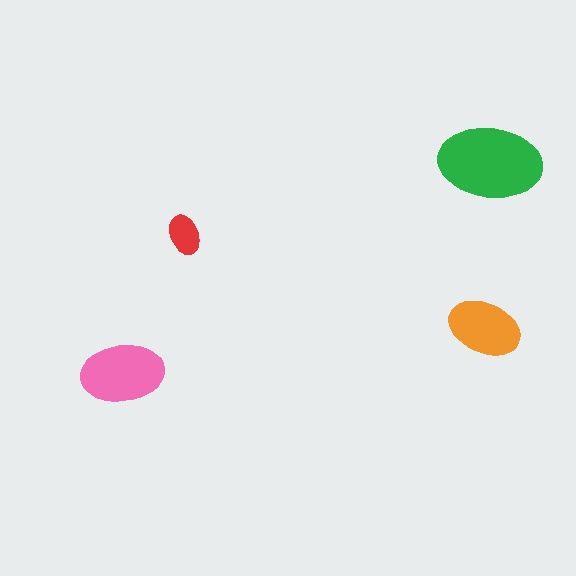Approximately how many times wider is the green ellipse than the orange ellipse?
About 1.5 times wider.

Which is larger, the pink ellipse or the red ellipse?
The pink one.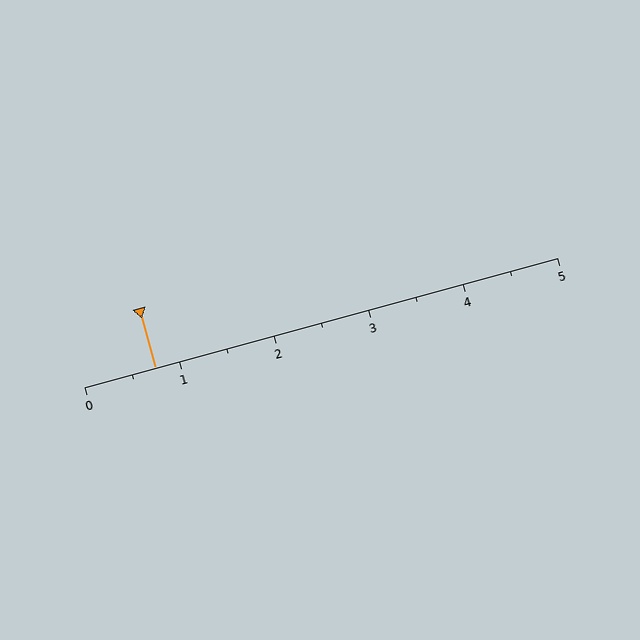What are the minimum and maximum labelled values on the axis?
The axis runs from 0 to 5.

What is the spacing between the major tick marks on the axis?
The major ticks are spaced 1 apart.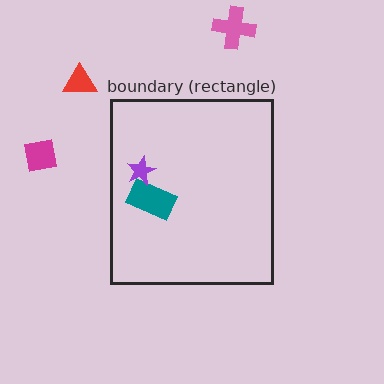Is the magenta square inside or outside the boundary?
Outside.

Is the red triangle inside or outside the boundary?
Outside.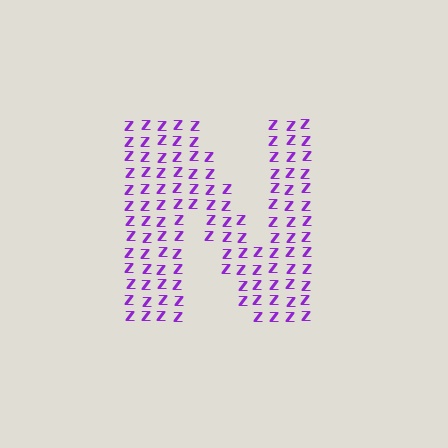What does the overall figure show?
The overall figure shows the letter N.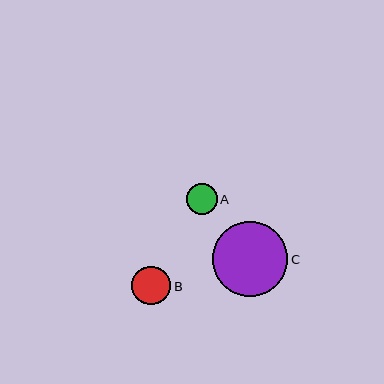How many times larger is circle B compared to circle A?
Circle B is approximately 1.2 times the size of circle A.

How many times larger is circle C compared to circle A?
Circle C is approximately 2.4 times the size of circle A.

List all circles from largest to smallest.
From largest to smallest: C, B, A.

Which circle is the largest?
Circle C is the largest with a size of approximately 75 pixels.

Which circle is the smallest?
Circle A is the smallest with a size of approximately 31 pixels.